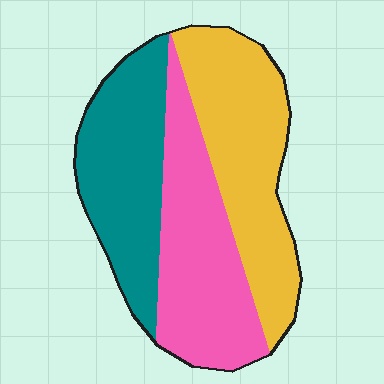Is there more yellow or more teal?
Yellow.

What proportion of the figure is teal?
Teal takes up about one third (1/3) of the figure.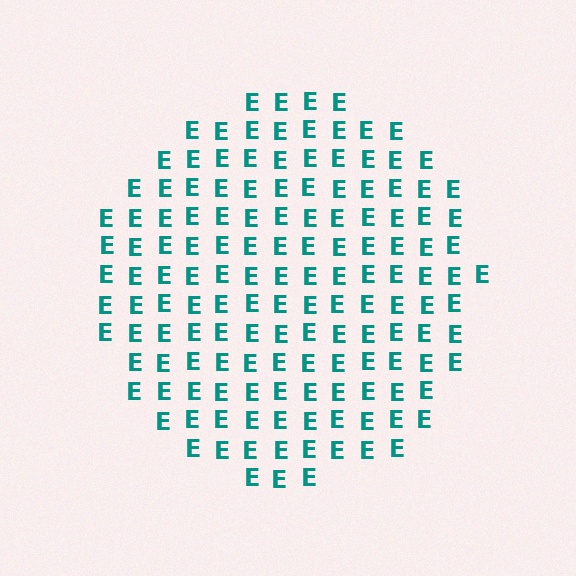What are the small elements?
The small elements are letter E's.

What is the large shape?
The large shape is a circle.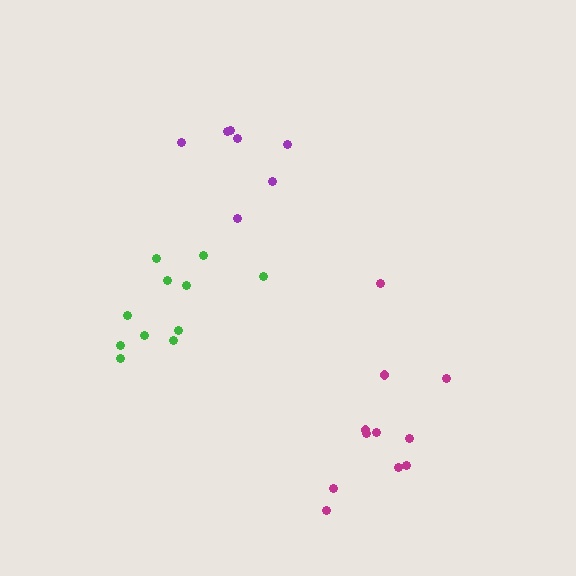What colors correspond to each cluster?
The clusters are colored: magenta, purple, green.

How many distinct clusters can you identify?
There are 3 distinct clusters.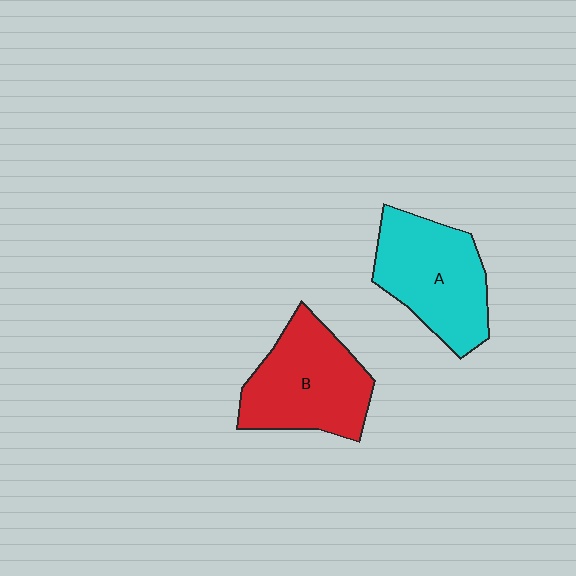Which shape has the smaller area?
Shape A (cyan).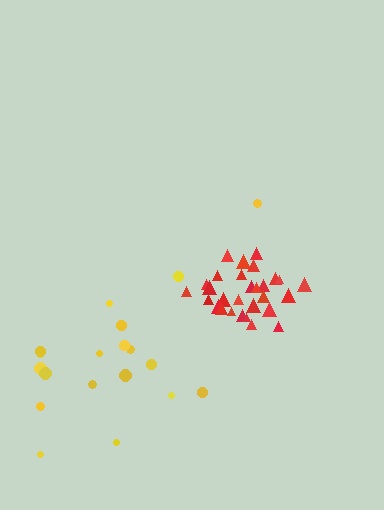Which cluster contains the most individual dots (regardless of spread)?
Red (30).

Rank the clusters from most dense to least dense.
red, yellow.